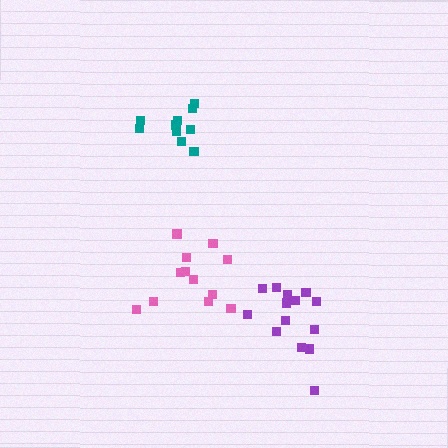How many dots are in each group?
Group 1: 14 dots, Group 2: 10 dots, Group 3: 12 dots (36 total).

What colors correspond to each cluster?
The clusters are colored: purple, teal, pink.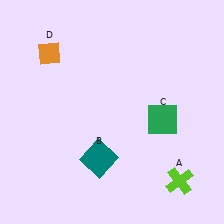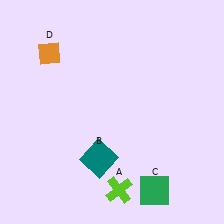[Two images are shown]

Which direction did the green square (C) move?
The green square (C) moved down.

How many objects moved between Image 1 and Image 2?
2 objects moved between the two images.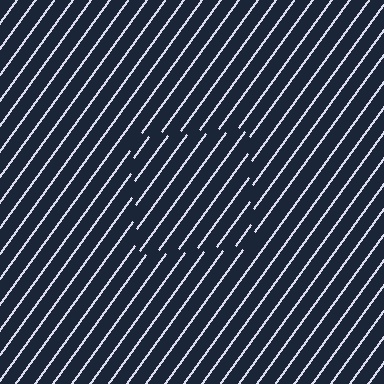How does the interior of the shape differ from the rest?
The interior of the shape contains the same grating, shifted by half a period — the contour is defined by the phase discontinuity where line-ends from the inner and outer gratings abut.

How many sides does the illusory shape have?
4 sides — the line-ends trace a square.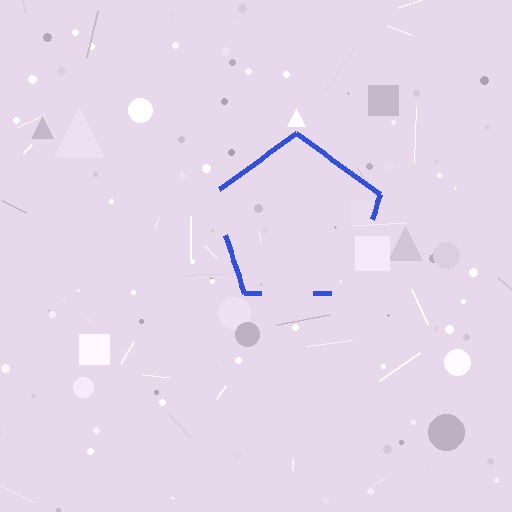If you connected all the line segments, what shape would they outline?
They would outline a pentagon.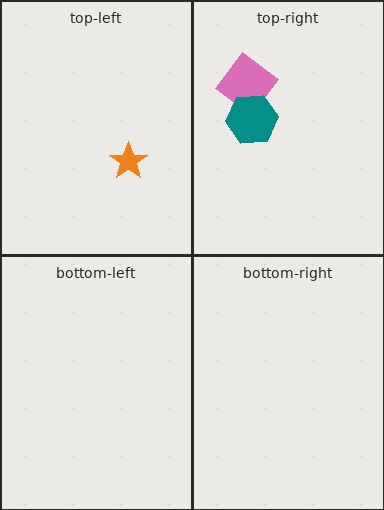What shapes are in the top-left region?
The orange star.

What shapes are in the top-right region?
The pink diamond, the teal hexagon.